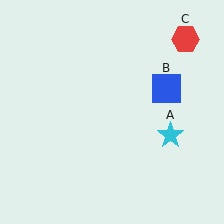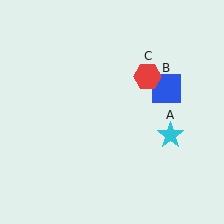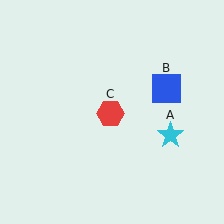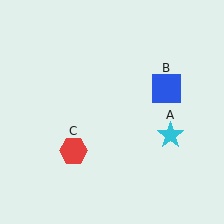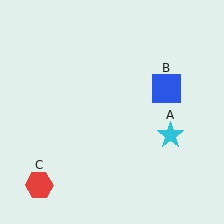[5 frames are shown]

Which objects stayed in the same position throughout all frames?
Cyan star (object A) and blue square (object B) remained stationary.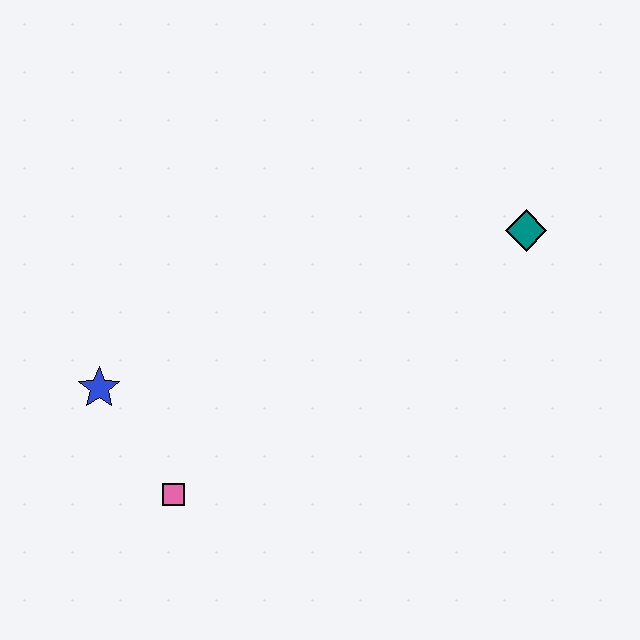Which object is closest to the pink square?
The blue star is closest to the pink square.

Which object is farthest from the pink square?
The teal diamond is farthest from the pink square.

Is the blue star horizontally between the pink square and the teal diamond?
No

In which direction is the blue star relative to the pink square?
The blue star is above the pink square.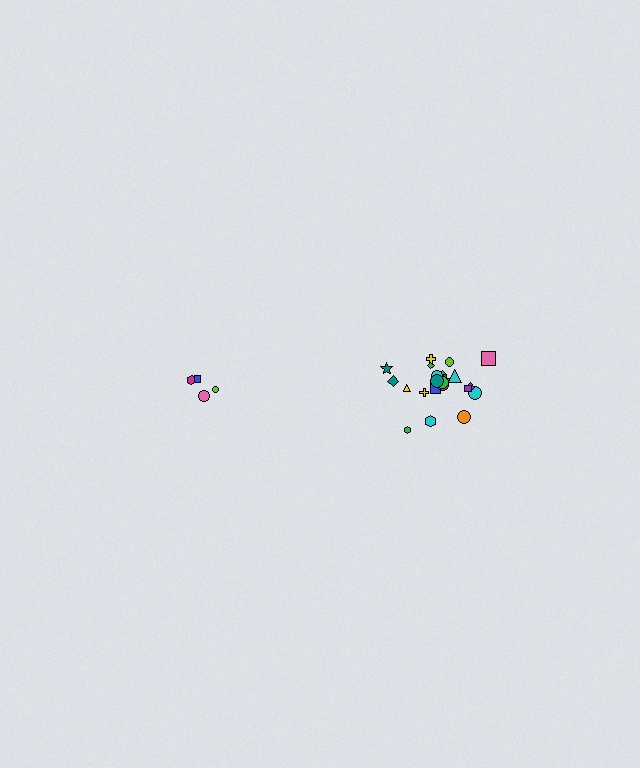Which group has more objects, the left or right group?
The right group.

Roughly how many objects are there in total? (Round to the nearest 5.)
Roughly 25 objects in total.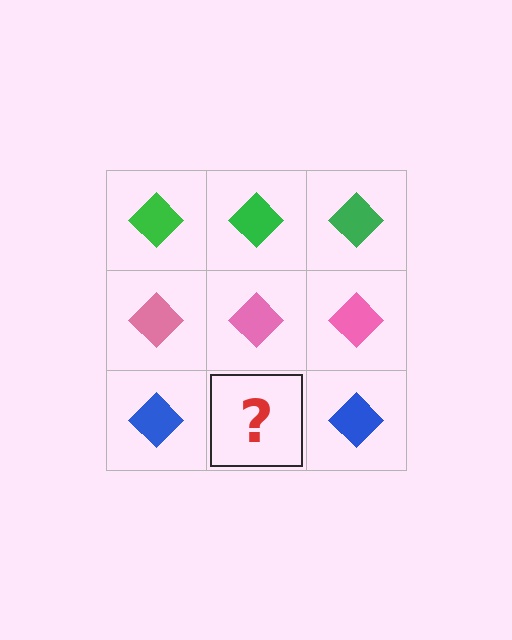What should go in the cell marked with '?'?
The missing cell should contain a blue diamond.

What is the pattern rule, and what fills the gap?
The rule is that each row has a consistent color. The gap should be filled with a blue diamond.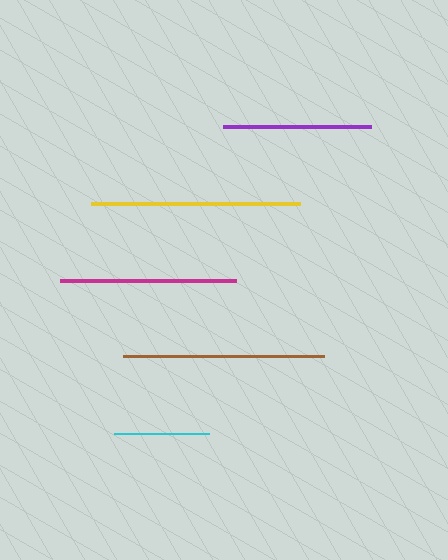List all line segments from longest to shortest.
From longest to shortest: yellow, brown, magenta, purple, cyan.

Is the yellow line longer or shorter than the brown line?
The yellow line is longer than the brown line.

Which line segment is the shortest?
The cyan line is the shortest at approximately 94 pixels.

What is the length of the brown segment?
The brown segment is approximately 200 pixels long.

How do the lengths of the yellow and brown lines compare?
The yellow and brown lines are approximately the same length.